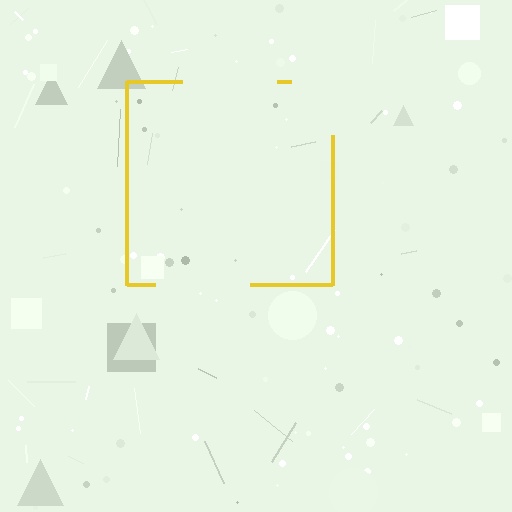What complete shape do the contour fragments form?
The contour fragments form a square.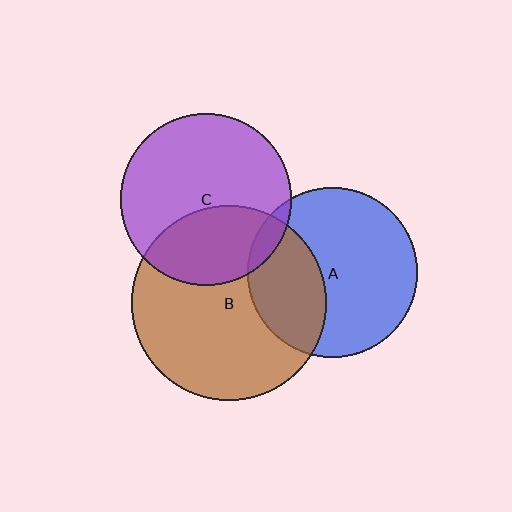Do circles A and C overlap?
Yes.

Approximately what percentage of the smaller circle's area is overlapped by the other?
Approximately 5%.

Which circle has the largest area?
Circle B (brown).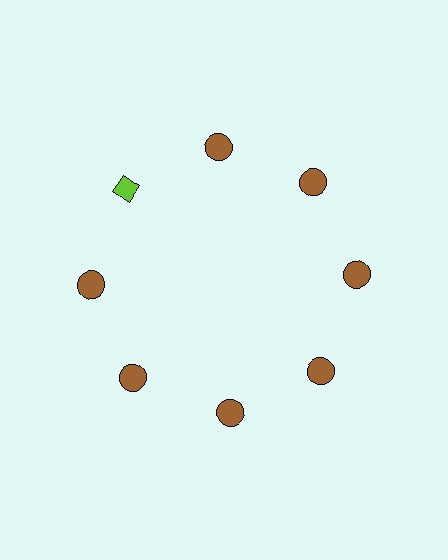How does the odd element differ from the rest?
It differs in both color (lime instead of brown) and shape (diamond instead of circle).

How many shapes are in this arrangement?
There are 8 shapes arranged in a ring pattern.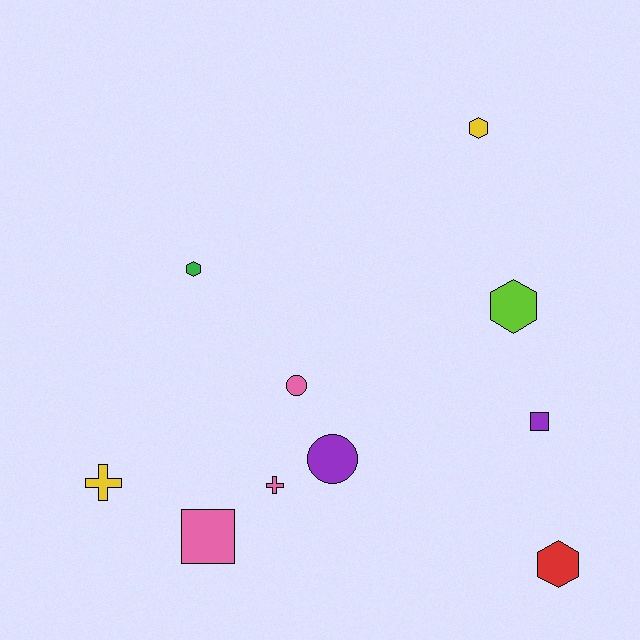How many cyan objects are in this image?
There are no cyan objects.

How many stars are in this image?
There are no stars.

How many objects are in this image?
There are 10 objects.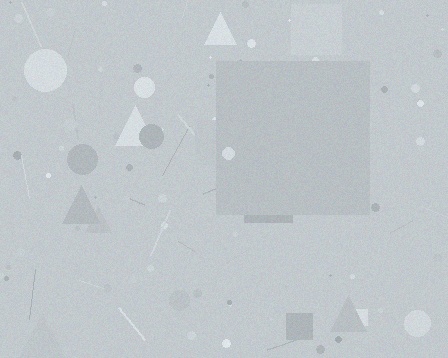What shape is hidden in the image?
A square is hidden in the image.